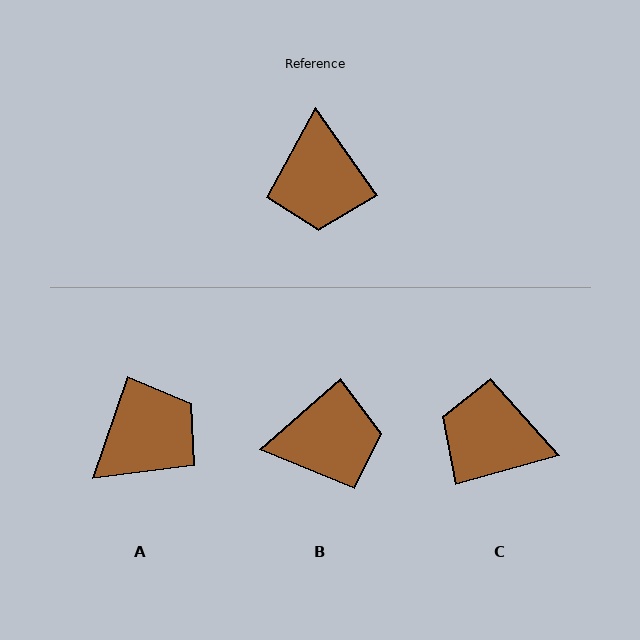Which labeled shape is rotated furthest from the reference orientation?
A, about 126 degrees away.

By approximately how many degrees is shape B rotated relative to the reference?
Approximately 96 degrees counter-clockwise.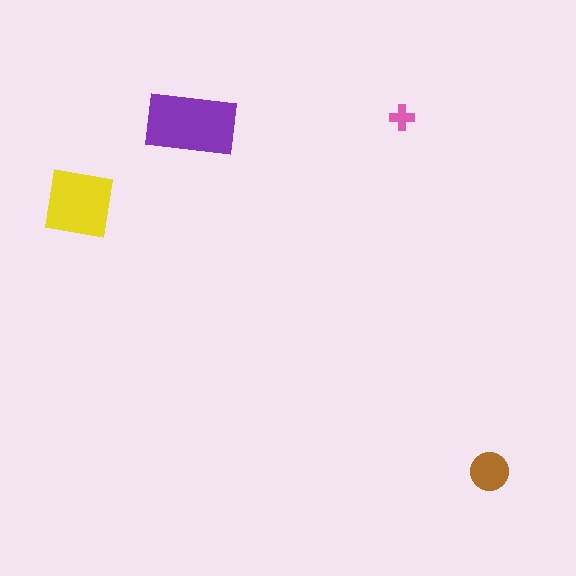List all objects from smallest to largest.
The pink cross, the brown circle, the yellow square, the purple rectangle.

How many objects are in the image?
There are 4 objects in the image.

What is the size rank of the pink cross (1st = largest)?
4th.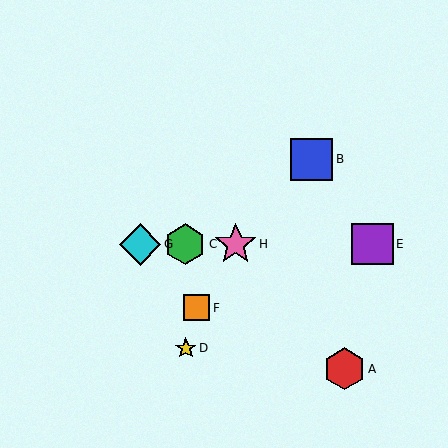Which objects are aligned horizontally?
Objects C, E, G, H are aligned horizontally.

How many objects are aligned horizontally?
4 objects (C, E, G, H) are aligned horizontally.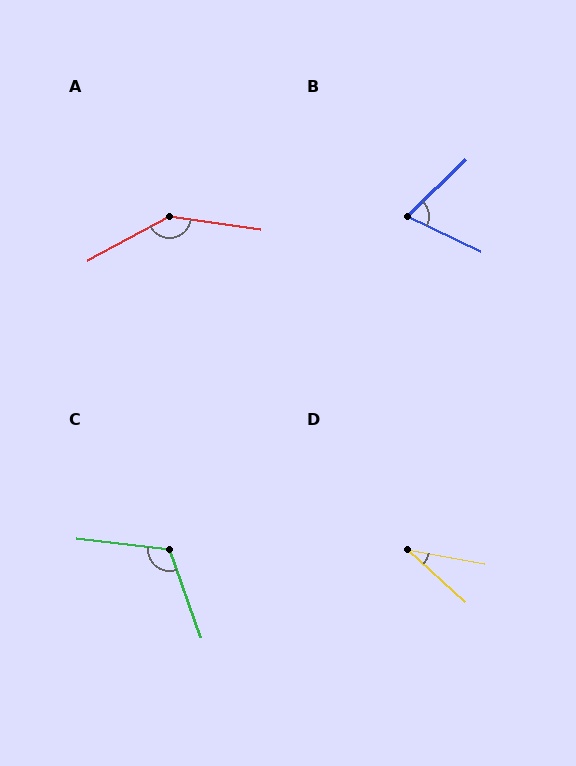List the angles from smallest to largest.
D (32°), B (70°), C (117°), A (144°).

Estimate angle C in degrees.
Approximately 117 degrees.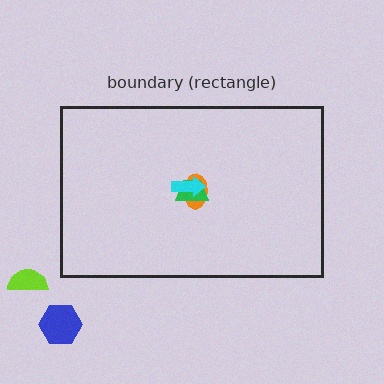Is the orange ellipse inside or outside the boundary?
Inside.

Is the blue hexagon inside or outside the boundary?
Outside.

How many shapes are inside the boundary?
3 inside, 2 outside.